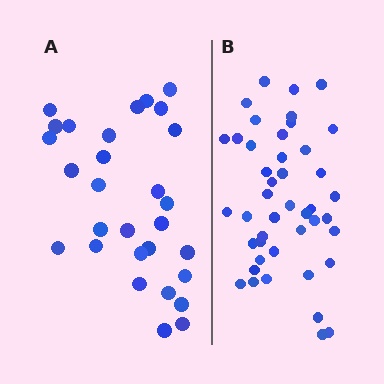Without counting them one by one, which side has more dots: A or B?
Region B (the right region) has more dots.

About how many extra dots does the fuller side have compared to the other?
Region B has approximately 15 more dots than region A.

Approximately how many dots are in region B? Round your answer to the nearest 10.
About 40 dots. (The exact count is 44, which rounds to 40.)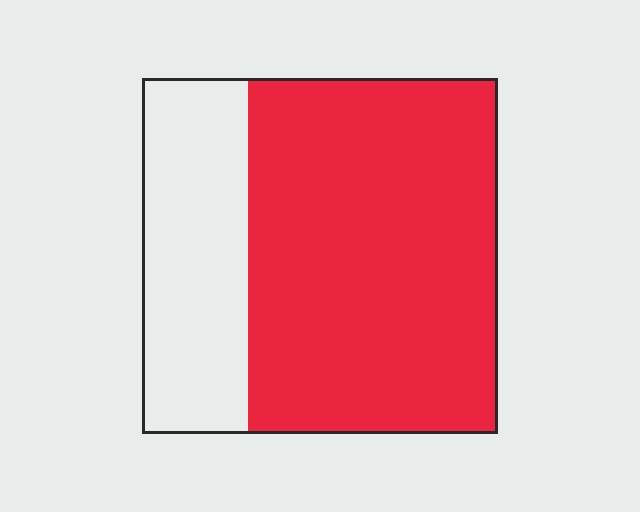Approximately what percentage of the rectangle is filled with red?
Approximately 70%.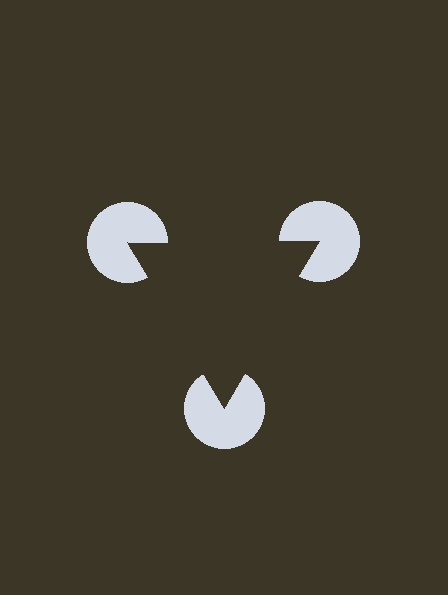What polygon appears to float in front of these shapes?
An illusory triangle — its edges are inferred from the aligned wedge cuts in the pac-man discs, not physically drawn.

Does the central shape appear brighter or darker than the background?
It typically appears slightly darker than the background, even though no actual brightness change is drawn.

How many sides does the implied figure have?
3 sides.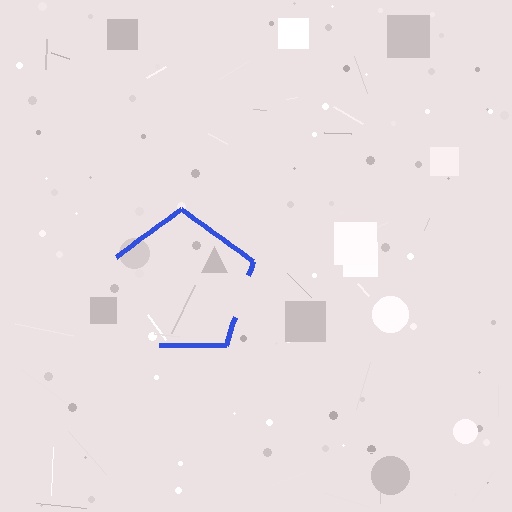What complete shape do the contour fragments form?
The contour fragments form a pentagon.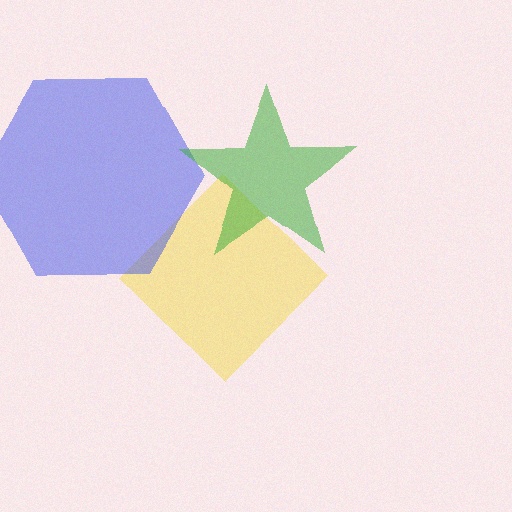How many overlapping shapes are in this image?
There are 3 overlapping shapes in the image.